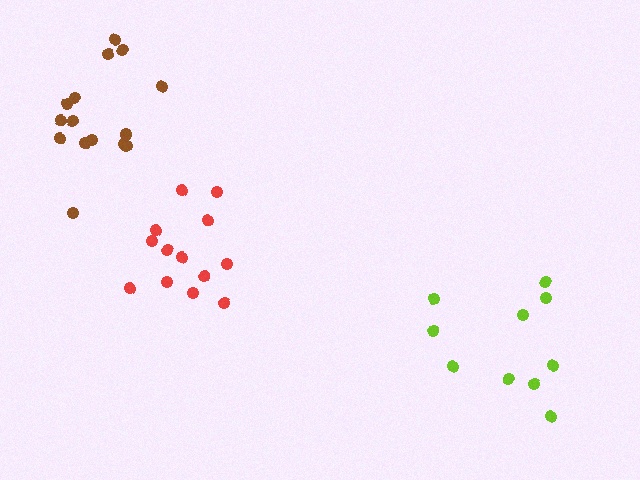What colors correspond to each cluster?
The clusters are colored: red, lime, brown.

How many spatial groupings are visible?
There are 3 spatial groupings.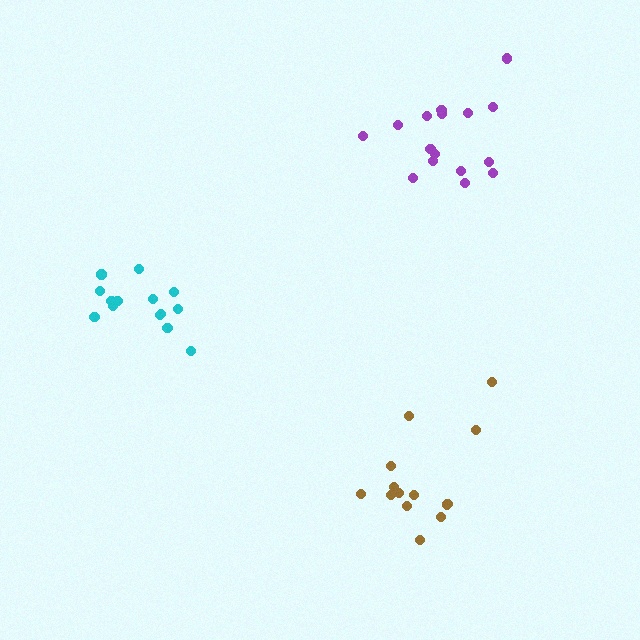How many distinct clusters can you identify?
There are 3 distinct clusters.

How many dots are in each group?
Group 1: 16 dots, Group 2: 14 dots, Group 3: 14 dots (44 total).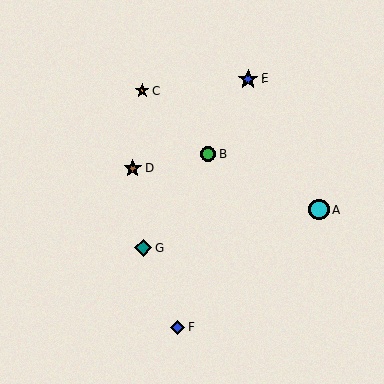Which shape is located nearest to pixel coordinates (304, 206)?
The cyan circle (labeled A) at (319, 210) is nearest to that location.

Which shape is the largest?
The cyan circle (labeled A) is the largest.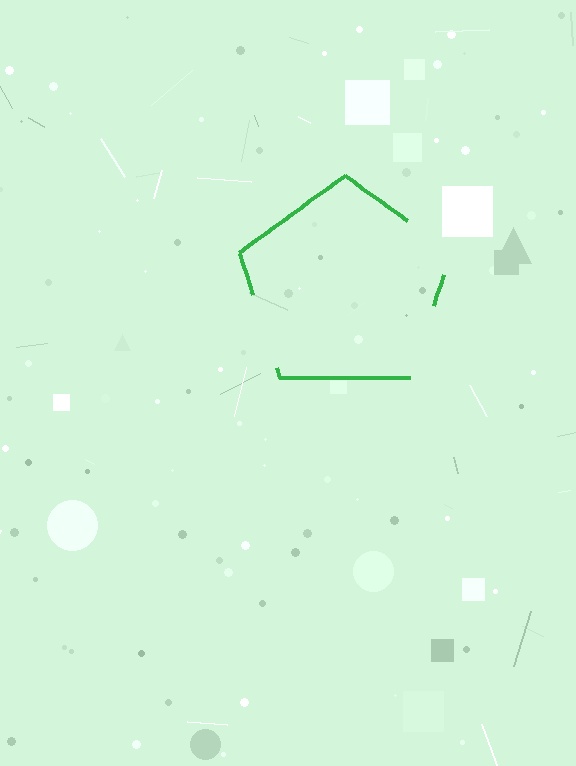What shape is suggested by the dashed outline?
The dashed outline suggests a pentagon.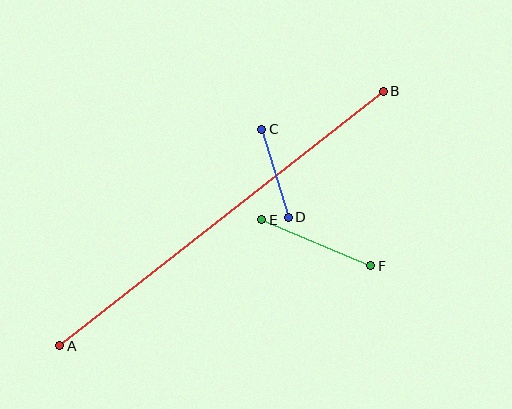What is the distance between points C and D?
The distance is approximately 92 pixels.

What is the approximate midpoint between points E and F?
The midpoint is at approximately (316, 243) pixels.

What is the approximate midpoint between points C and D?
The midpoint is at approximately (275, 173) pixels.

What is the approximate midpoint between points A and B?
The midpoint is at approximately (222, 219) pixels.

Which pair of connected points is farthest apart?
Points A and B are farthest apart.